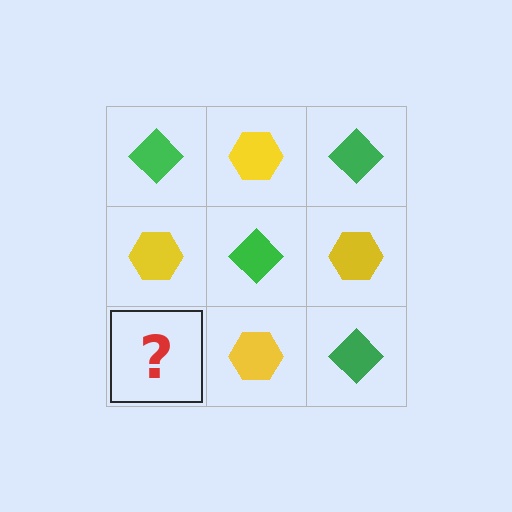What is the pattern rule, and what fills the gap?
The rule is that it alternates green diamond and yellow hexagon in a checkerboard pattern. The gap should be filled with a green diamond.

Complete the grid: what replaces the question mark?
The question mark should be replaced with a green diamond.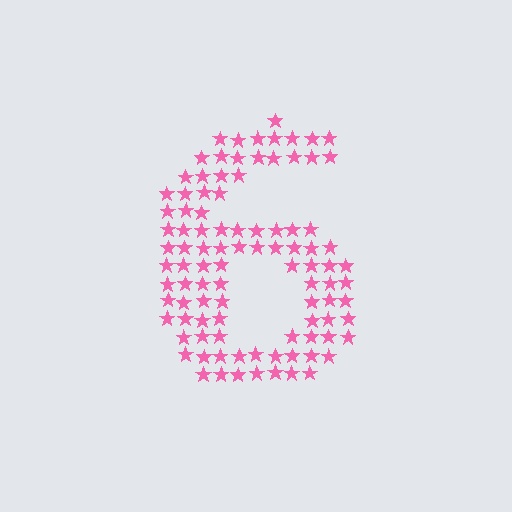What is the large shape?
The large shape is the digit 6.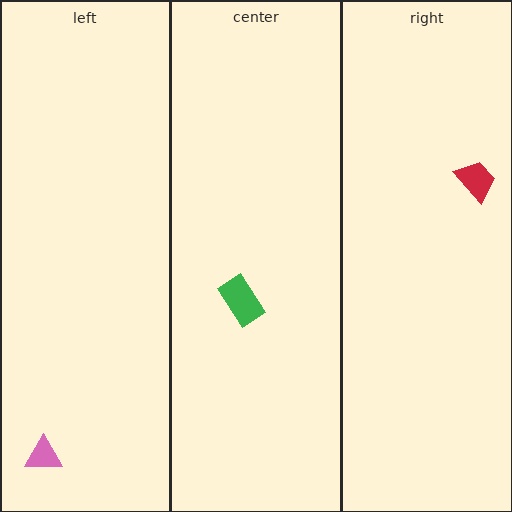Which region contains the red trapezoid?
The right region.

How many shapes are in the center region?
1.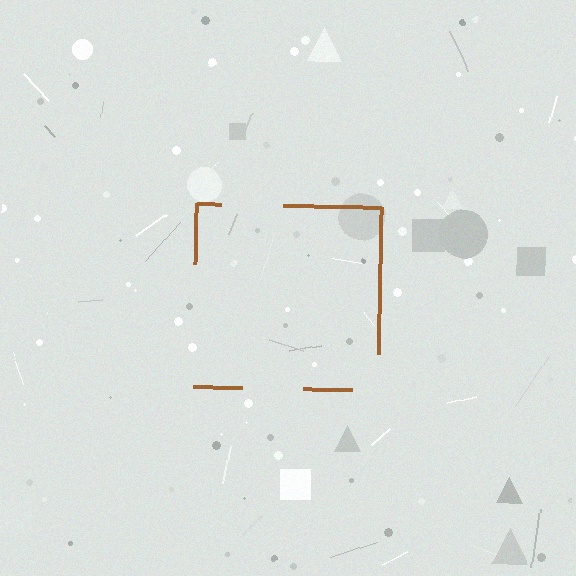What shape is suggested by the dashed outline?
The dashed outline suggests a square.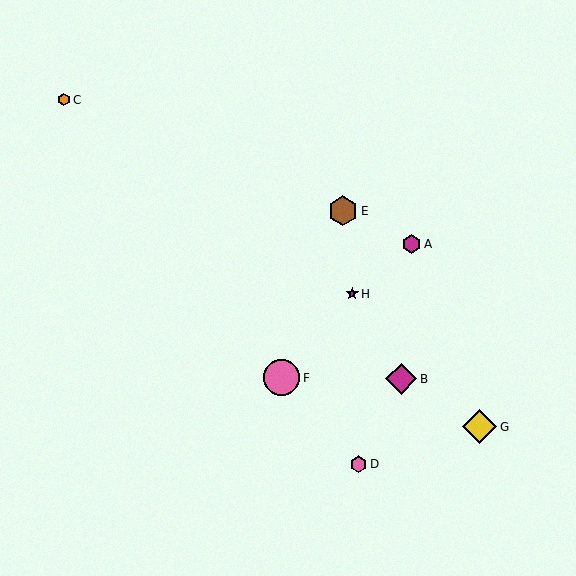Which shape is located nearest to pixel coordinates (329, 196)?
The brown hexagon (labeled E) at (343, 211) is nearest to that location.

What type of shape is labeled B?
Shape B is a magenta diamond.